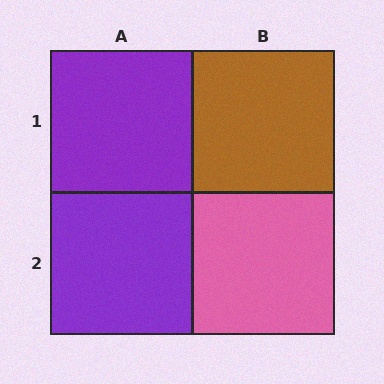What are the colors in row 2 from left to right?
Purple, pink.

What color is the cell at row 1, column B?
Brown.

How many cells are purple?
2 cells are purple.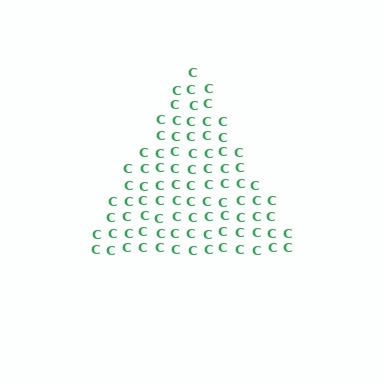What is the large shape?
The large shape is a triangle.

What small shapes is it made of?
It is made of small letter C's.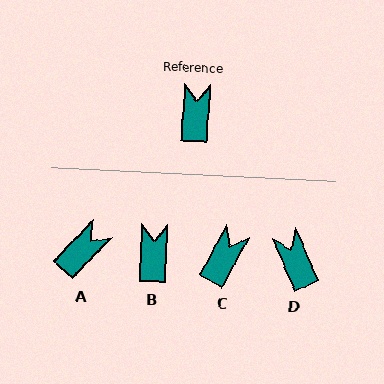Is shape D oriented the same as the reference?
No, it is off by about 27 degrees.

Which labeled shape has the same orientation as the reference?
B.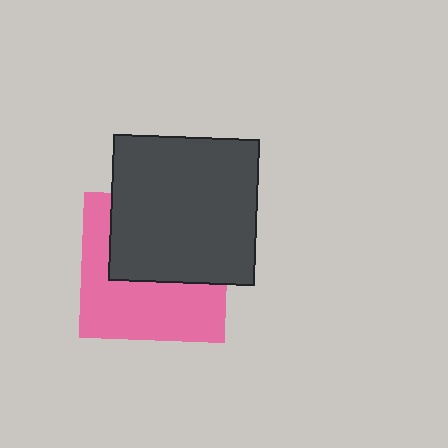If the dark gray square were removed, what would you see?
You would see the complete pink square.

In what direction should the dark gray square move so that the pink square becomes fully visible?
The dark gray square should move up. That is the shortest direction to clear the overlap and leave the pink square fully visible.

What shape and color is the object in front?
The object in front is a dark gray square.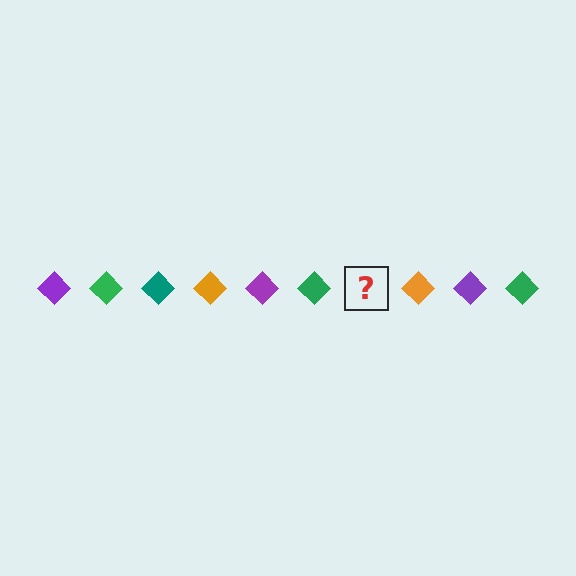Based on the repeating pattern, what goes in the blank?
The blank should be a teal diamond.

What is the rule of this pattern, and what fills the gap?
The rule is that the pattern cycles through purple, green, teal, orange diamonds. The gap should be filled with a teal diamond.